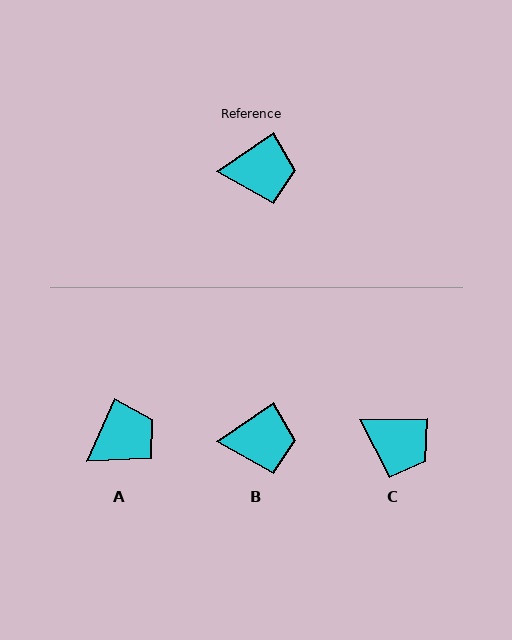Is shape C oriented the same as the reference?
No, it is off by about 34 degrees.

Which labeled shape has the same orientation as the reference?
B.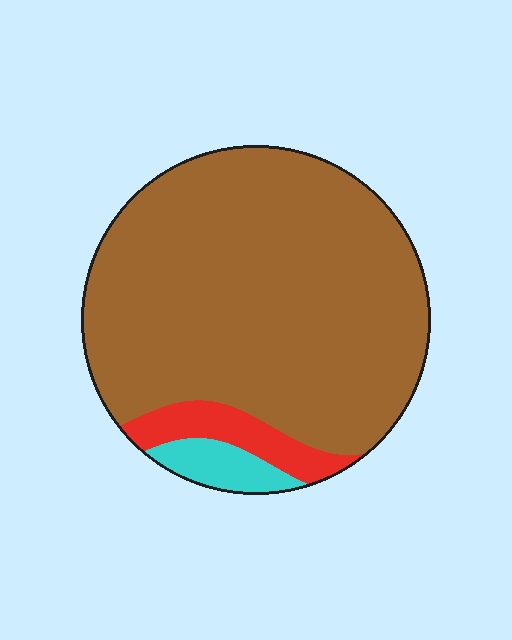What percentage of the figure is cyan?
Cyan covers roughly 5% of the figure.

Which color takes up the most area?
Brown, at roughly 85%.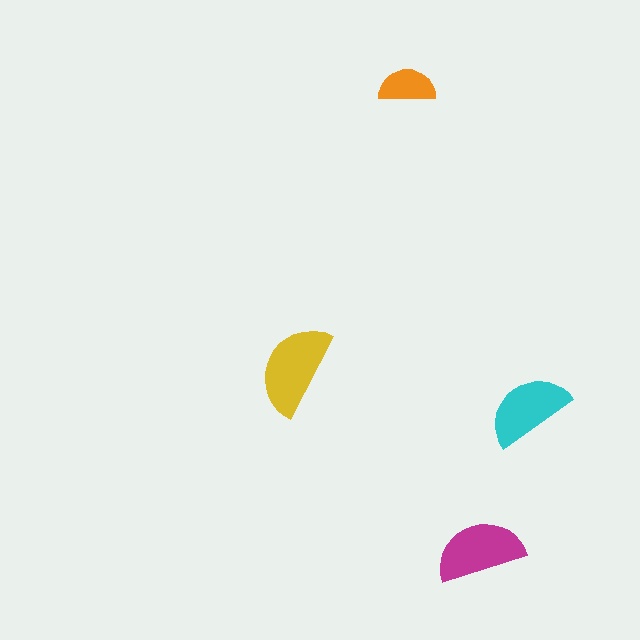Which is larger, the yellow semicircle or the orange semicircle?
The yellow one.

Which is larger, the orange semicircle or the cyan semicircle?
The cyan one.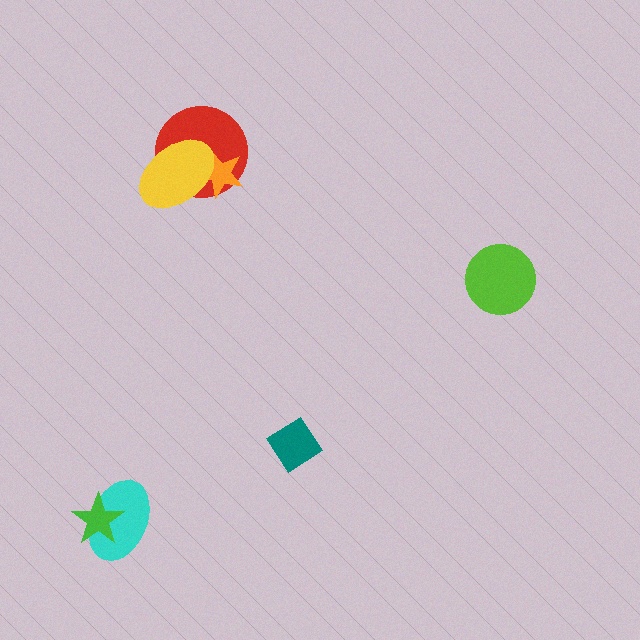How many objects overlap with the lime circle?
0 objects overlap with the lime circle.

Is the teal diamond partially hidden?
No, no other shape covers it.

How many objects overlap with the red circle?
2 objects overlap with the red circle.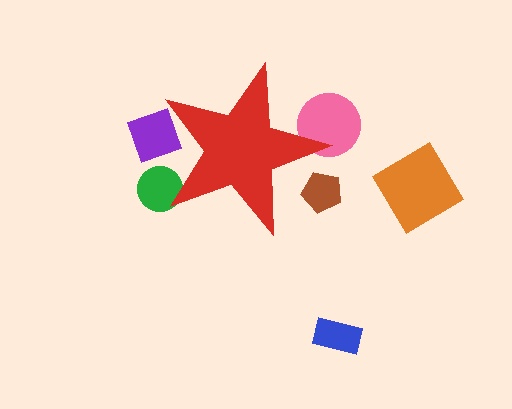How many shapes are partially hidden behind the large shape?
4 shapes are partially hidden.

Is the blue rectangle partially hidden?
No, the blue rectangle is fully visible.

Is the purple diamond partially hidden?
Yes, the purple diamond is partially hidden behind the red star.